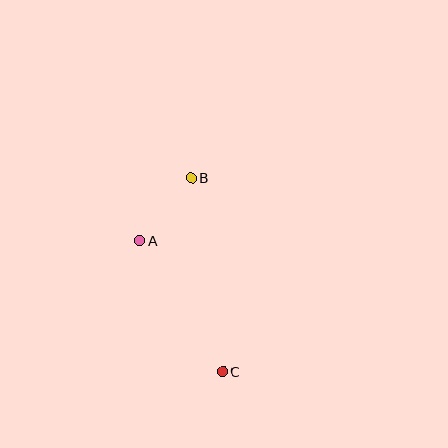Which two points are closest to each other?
Points A and B are closest to each other.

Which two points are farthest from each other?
Points B and C are farthest from each other.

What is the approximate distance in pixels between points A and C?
The distance between A and C is approximately 155 pixels.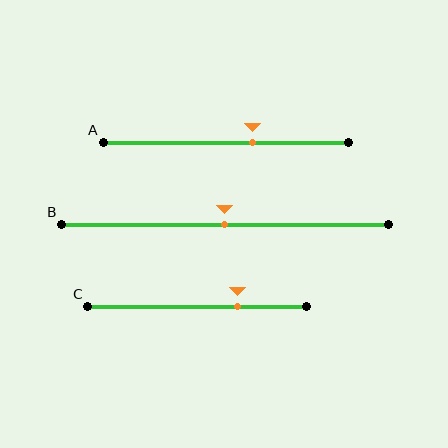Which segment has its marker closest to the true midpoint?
Segment B has its marker closest to the true midpoint.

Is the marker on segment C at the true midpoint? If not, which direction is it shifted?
No, the marker on segment C is shifted to the right by about 19% of the segment length.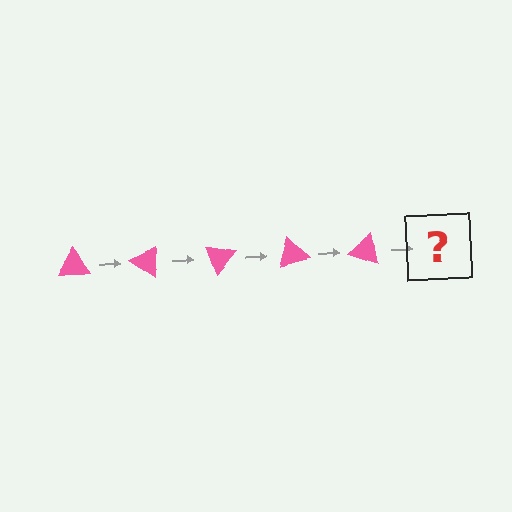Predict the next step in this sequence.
The next step is a pink triangle rotated 175 degrees.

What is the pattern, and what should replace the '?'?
The pattern is that the triangle rotates 35 degrees each step. The '?' should be a pink triangle rotated 175 degrees.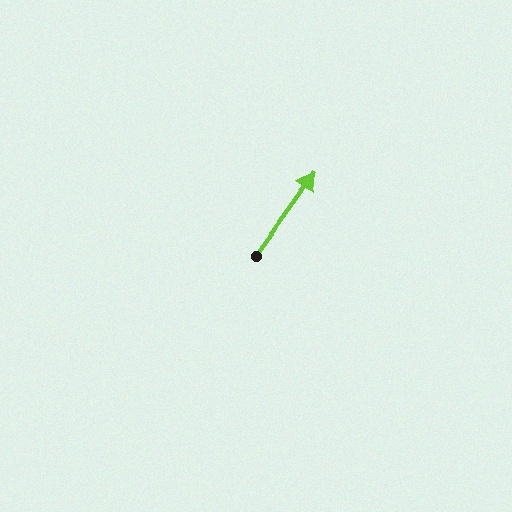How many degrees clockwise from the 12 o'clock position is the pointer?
Approximately 36 degrees.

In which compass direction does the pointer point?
Northeast.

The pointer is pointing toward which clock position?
Roughly 1 o'clock.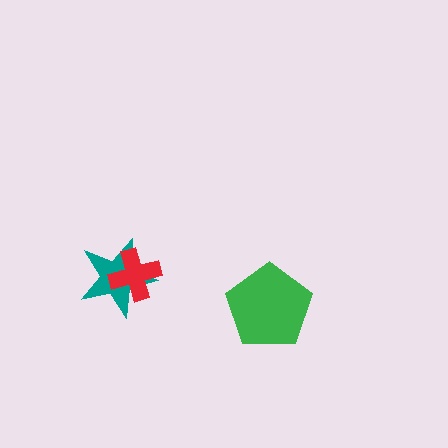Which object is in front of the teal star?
The red cross is in front of the teal star.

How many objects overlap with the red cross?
1 object overlaps with the red cross.